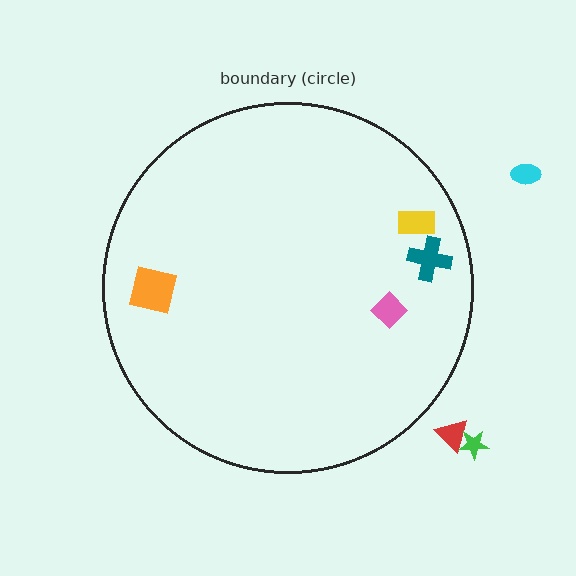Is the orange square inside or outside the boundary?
Inside.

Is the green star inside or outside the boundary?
Outside.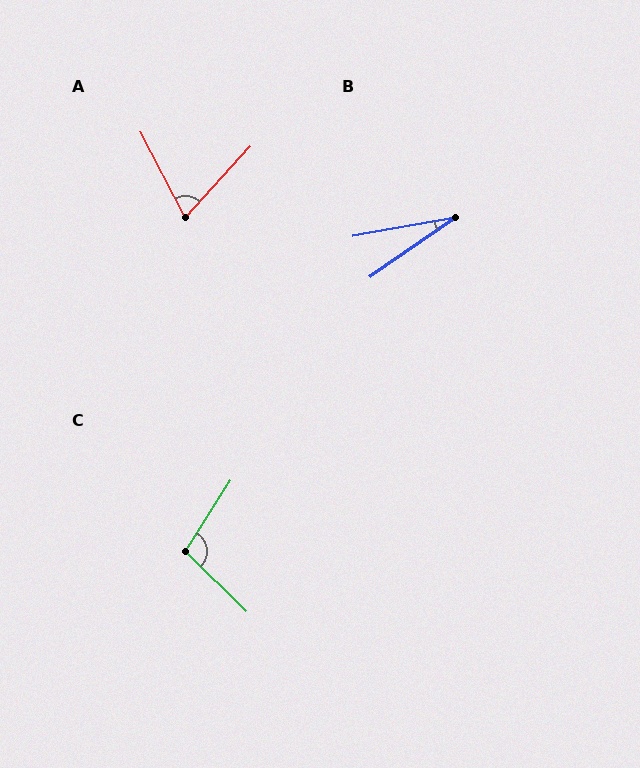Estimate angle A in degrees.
Approximately 70 degrees.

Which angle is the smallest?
B, at approximately 24 degrees.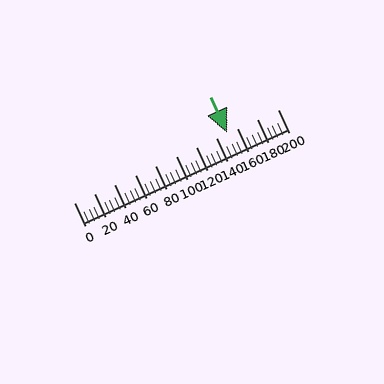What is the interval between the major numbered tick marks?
The major tick marks are spaced 20 units apart.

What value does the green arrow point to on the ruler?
The green arrow points to approximately 151.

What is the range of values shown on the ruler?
The ruler shows values from 0 to 200.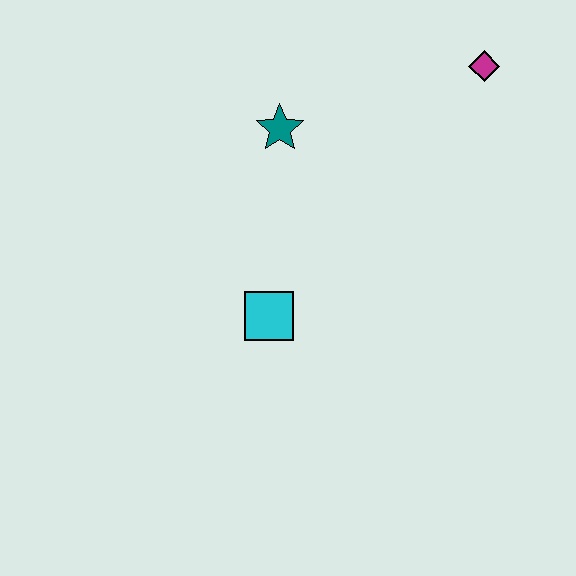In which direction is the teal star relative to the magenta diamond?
The teal star is to the left of the magenta diamond.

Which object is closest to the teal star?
The cyan square is closest to the teal star.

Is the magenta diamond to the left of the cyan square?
No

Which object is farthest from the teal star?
The magenta diamond is farthest from the teal star.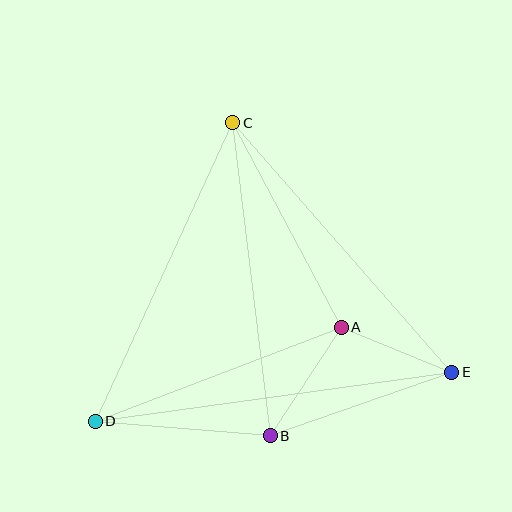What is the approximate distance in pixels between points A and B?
The distance between A and B is approximately 130 pixels.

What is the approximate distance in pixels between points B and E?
The distance between B and E is approximately 193 pixels.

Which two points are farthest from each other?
Points D and E are farthest from each other.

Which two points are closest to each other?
Points A and E are closest to each other.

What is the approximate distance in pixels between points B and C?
The distance between B and C is approximately 315 pixels.